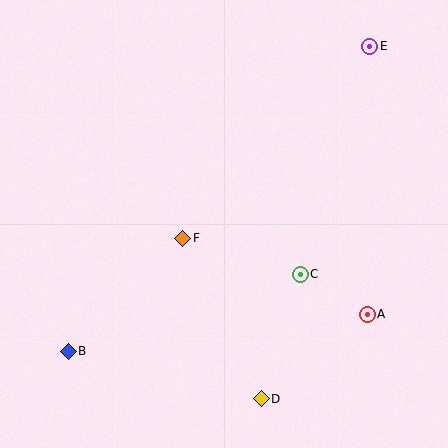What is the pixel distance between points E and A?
The distance between E and A is 268 pixels.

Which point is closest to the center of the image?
Point F at (183, 238) is closest to the center.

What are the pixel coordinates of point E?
Point E is at (370, 46).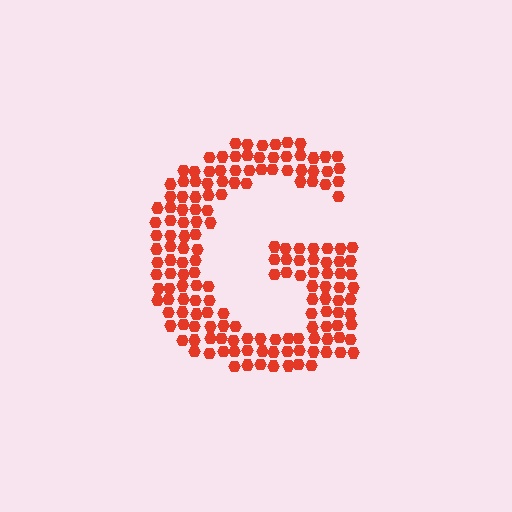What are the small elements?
The small elements are hexagons.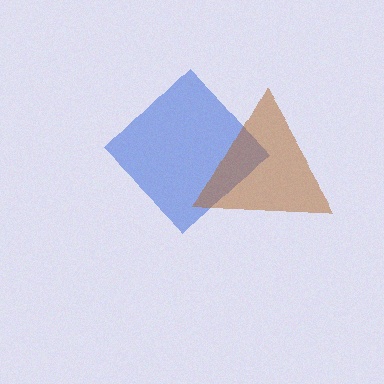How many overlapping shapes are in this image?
There are 2 overlapping shapes in the image.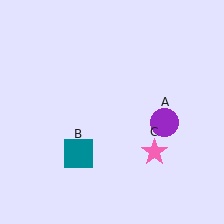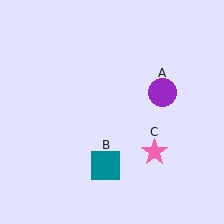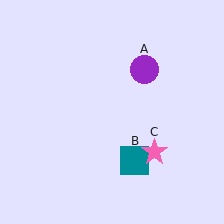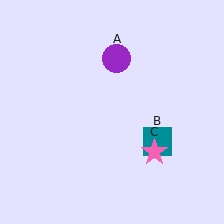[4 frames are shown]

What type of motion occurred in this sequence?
The purple circle (object A), teal square (object B) rotated counterclockwise around the center of the scene.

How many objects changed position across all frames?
2 objects changed position: purple circle (object A), teal square (object B).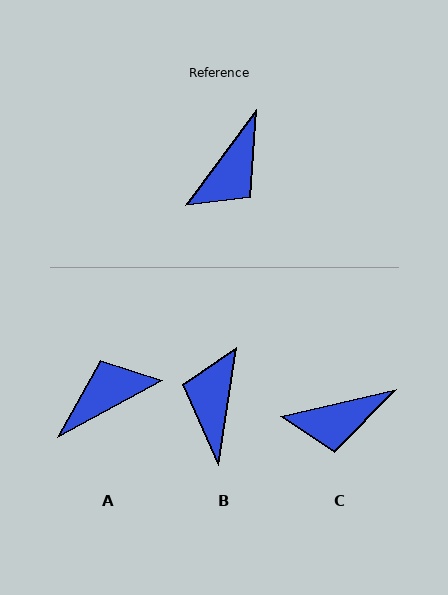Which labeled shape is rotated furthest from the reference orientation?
A, about 155 degrees away.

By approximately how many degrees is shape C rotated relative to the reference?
Approximately 41 degrees clockwise.